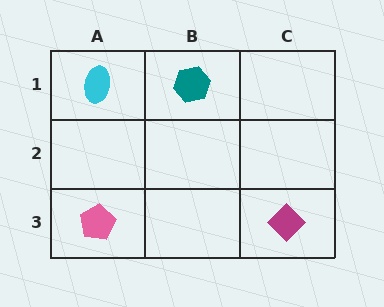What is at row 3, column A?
A pink pentagon.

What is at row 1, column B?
A teal hexagon.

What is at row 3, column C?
A magenta diamond.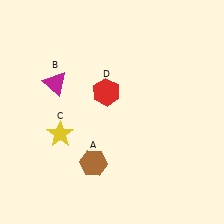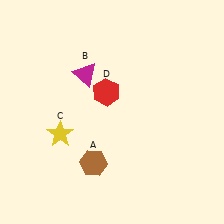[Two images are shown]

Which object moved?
The magenta triangle (B) moved right.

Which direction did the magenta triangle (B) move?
The magenta triangle (B) moved right.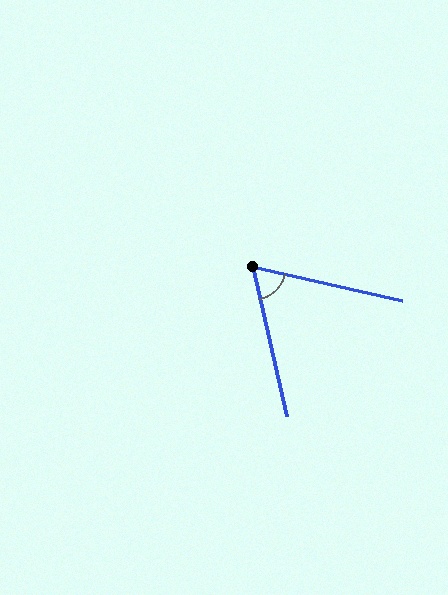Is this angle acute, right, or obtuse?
It is acute.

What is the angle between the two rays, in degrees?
Approximately 65 degrees.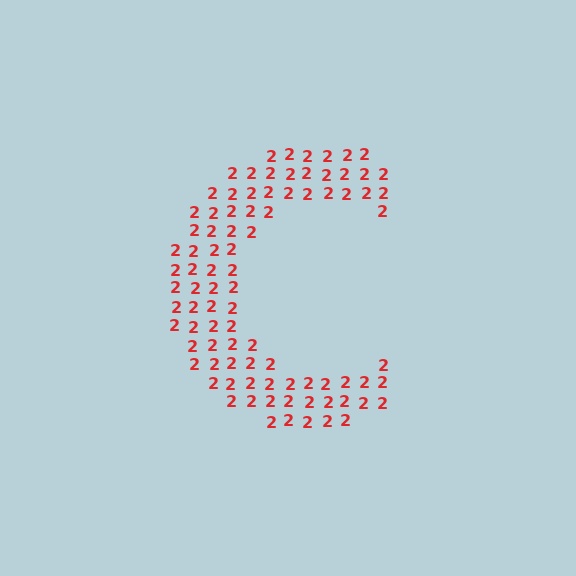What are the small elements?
The small elements are digit 2's.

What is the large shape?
The large shape is the letter C.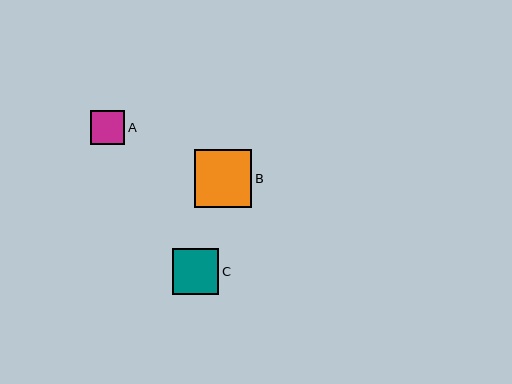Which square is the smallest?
Square A is the smallest with a size of approximately 34 pixels.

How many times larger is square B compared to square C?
Square B is approximately 1.3 times the size of square C.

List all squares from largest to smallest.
From largest to smallest: B, C, A.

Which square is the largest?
Square B is the largest with a size of approximately 57 pixels.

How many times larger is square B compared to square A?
Square B is approximately 1.7 times the size of square A.